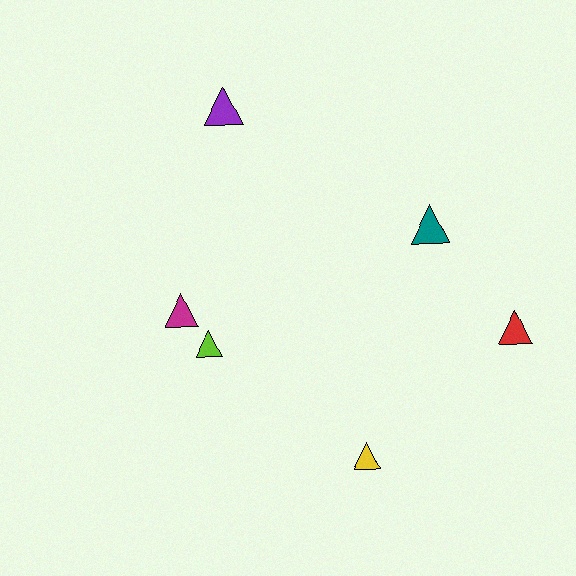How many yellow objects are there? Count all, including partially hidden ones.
There is 1 yellow object.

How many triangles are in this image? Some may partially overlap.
There are 6 triangles.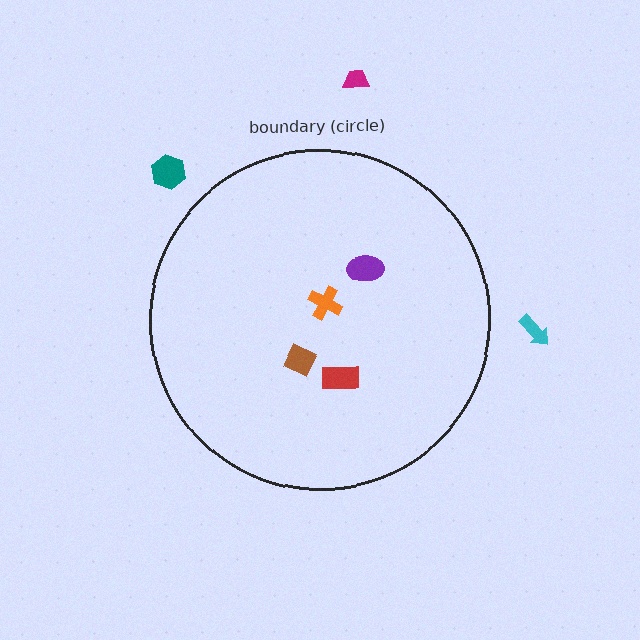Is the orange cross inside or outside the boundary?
Inside.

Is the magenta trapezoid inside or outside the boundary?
Outside.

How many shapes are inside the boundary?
4 inside, 3 outside.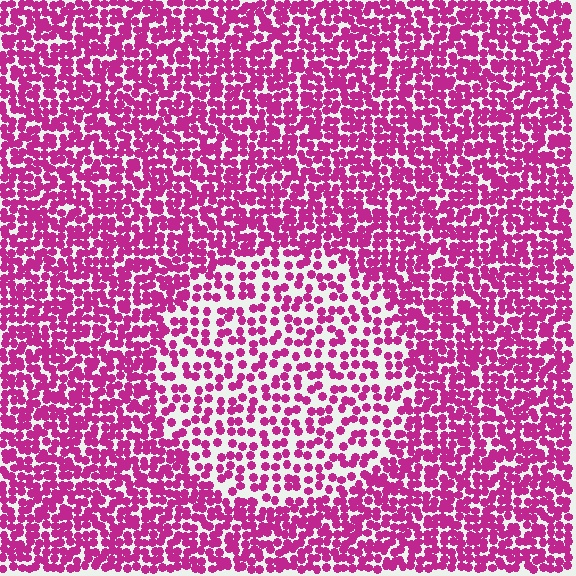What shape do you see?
I see a circle.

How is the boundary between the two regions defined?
The boundary is defined by a change in element density (approximately 1.8x ratio). All elements are the same color, size, and shape.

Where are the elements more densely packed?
The elements are more densely packed outside the circle boundary.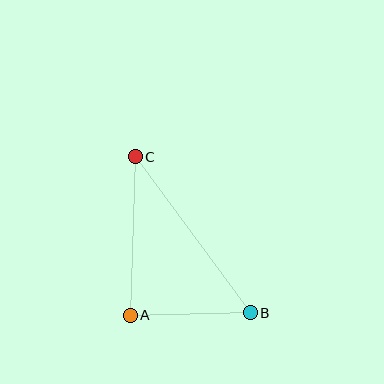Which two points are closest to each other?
Points A and B are closest to each other.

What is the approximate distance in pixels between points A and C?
The distance between A and C is approximately 159 pixels.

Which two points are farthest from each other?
Points B and C are farthest from each other.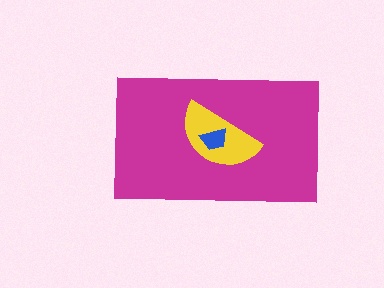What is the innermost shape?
The blue trapezoid.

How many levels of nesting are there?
3.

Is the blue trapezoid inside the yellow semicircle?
Yes.